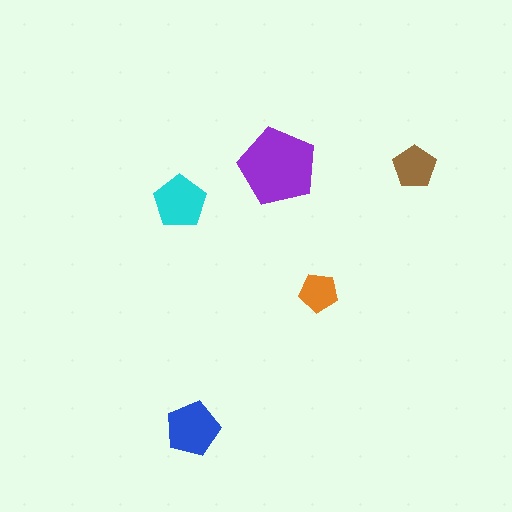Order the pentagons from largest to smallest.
the purple one, the blue one, the cyan one, the brown one, the orange one.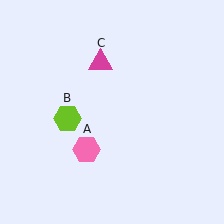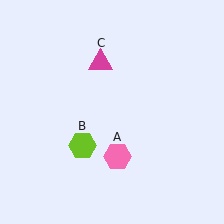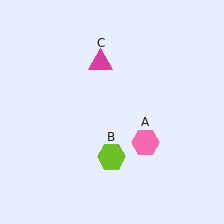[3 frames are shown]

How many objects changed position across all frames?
2 objects changed position: pink hexagon (object A), lime hexagon (object B).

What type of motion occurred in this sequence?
The pink hexagon (object A), lime hexagon (object B) rotated counterclockwise around the center of the scene.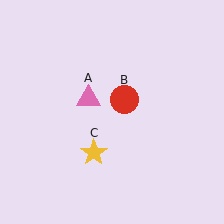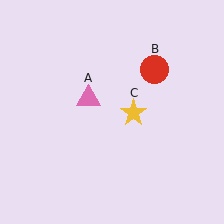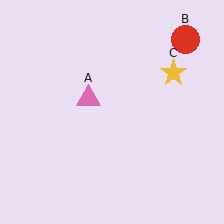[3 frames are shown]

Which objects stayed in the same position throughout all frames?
Pink triangle (object A) remained stationary.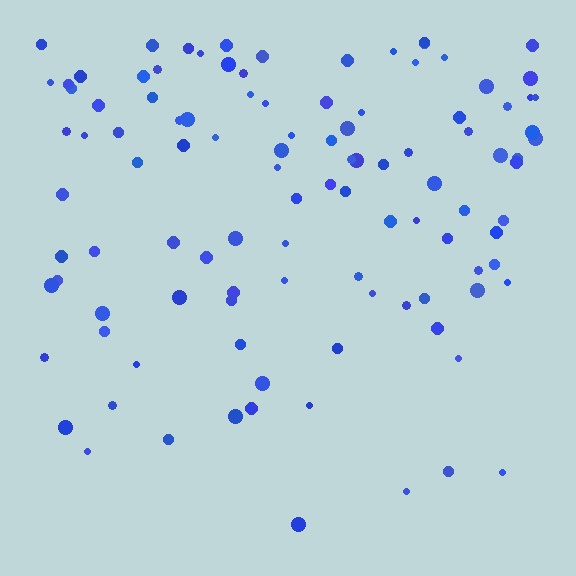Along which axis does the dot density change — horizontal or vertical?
Vertical.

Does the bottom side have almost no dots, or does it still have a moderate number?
Still a moderate number, just noticeably fewer than the top.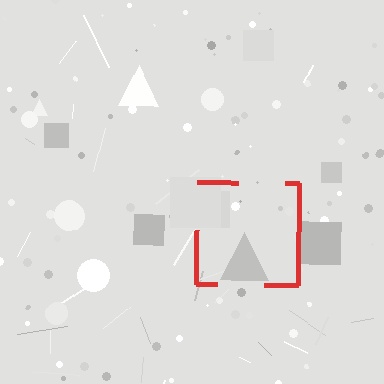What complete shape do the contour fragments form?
The contour fragments form a square.